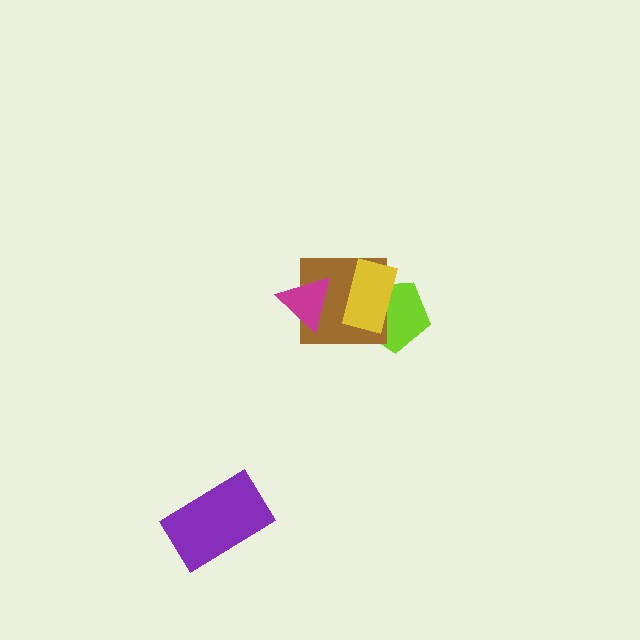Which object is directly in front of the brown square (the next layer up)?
The yellow rectangle is directly in front of the brown square.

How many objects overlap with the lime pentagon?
2 objects overlap with the lime pentagon.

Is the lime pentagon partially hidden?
Yes, it is partially covered by another shape.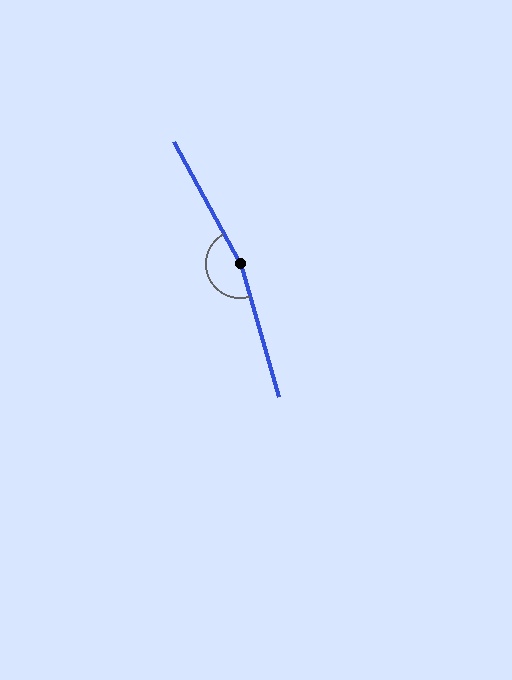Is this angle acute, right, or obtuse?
It is obtuse.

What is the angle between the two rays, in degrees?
Approximately 168 degrees.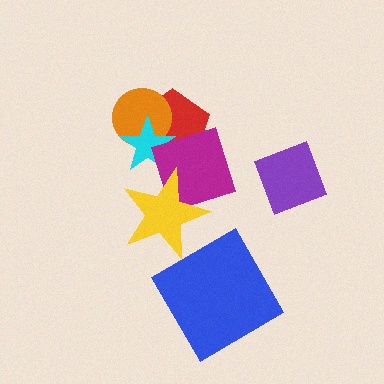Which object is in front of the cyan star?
The magenta diamond is in front of the cyan star.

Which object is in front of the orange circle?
The cyan star is in front of the orange circle.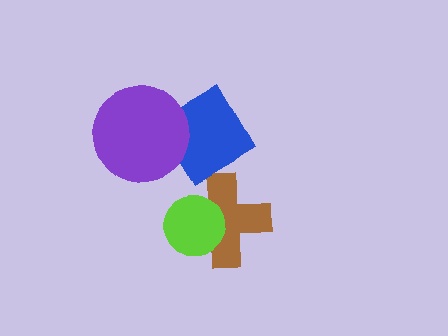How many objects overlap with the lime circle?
1 object overlaps with the lime circle.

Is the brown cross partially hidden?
Yes, it is partially covered by another shape.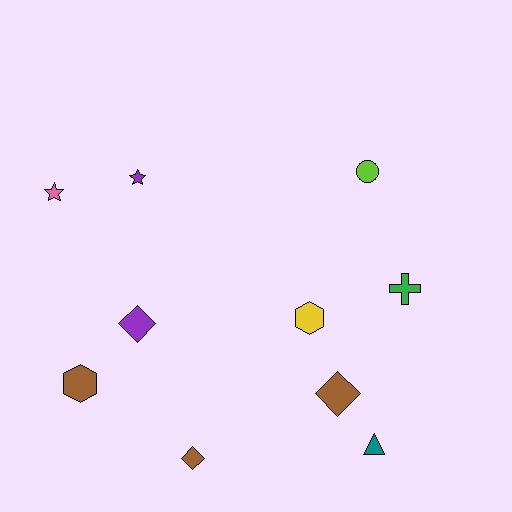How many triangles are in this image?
There is 1 triangle.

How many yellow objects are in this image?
There is 1 yellow object.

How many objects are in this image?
There are 10 objects.